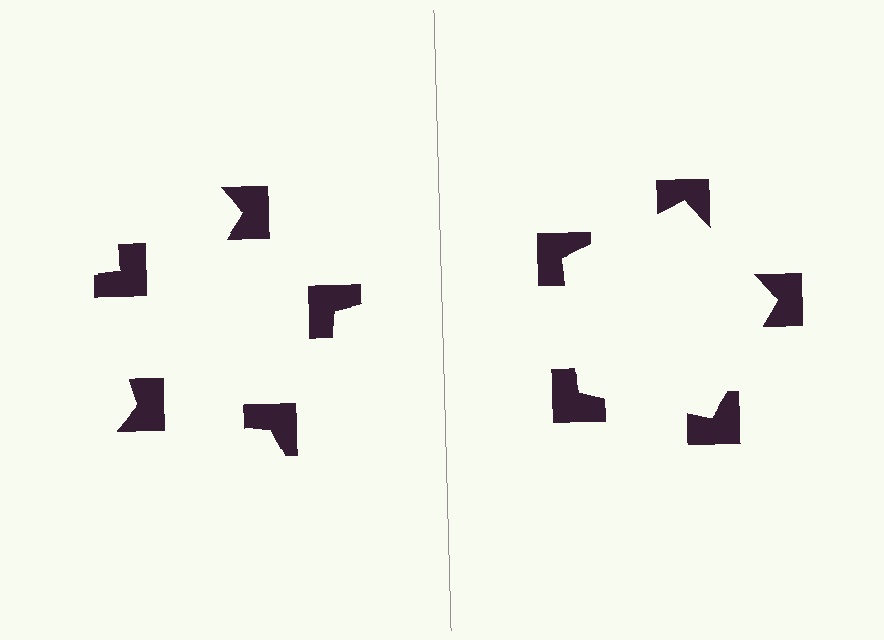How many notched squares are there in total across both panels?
10 — 5 on each side.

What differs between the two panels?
The notched squares are positioned identically on both sides; only the wedge orientations differ. On the right they align to a pentagon; on the left they are misaligned.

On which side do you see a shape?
An illusory pentagon appears on the right side. On the left side the wedge cuts are rotated, so no coherent shape forms.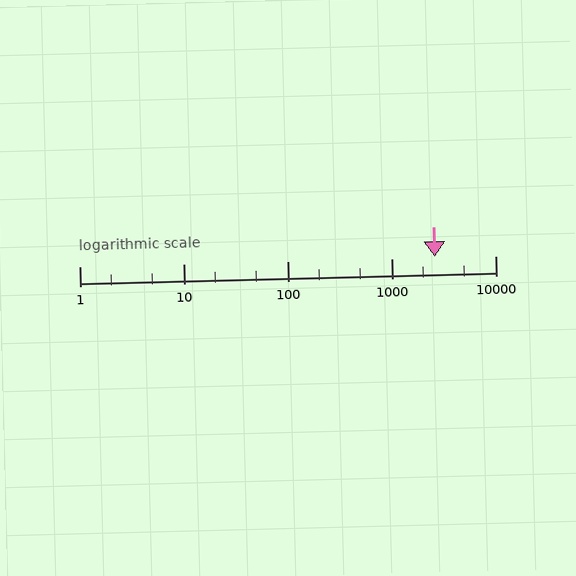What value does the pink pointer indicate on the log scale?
The pointer indicates approximately 2600.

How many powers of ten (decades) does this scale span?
The scale spans 4 decades, from 1 to 10000.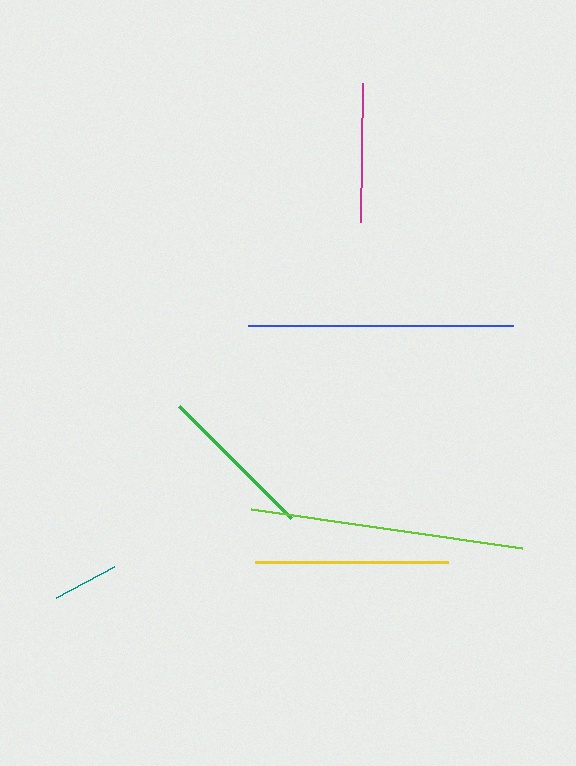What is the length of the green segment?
The green segment is approximately 159 pixels long.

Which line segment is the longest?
The lime line is the longest at approximately 274 pixels.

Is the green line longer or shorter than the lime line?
The lime line is longer than the green line.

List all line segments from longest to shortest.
From longest to shortest: lime, blue, yellow, green, magenta, teal.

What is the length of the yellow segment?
The yellow segment is approximately 193 pixels long.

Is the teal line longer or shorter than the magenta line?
The magenta line is longer than the teal line.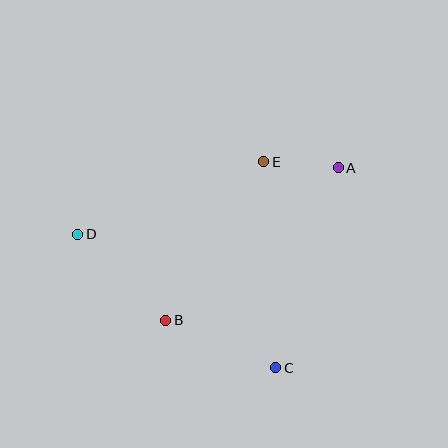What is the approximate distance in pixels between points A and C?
The distance between A and C is approximately 210 pixels.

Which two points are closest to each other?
Points A and E are closest to each other.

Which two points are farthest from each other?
Points A and D are farthest from each other.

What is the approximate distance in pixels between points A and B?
The distance between A and B is approximately 230 pixels.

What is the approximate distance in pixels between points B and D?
The distance between B and D is approximately 123 pixels.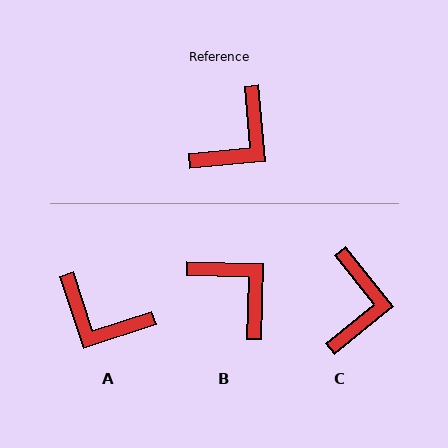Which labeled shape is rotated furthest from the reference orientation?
B, about 83 degrees away.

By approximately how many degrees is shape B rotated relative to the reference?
Approximately 83 degrees counter-clockwise.